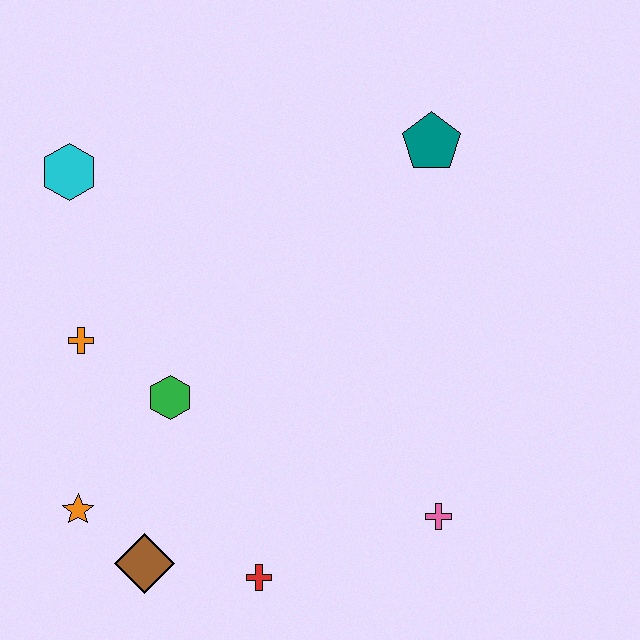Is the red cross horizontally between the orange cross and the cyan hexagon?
No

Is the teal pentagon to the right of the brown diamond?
Yes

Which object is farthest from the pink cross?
The cyan hexagon is farthest from the pink cross.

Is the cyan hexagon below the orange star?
No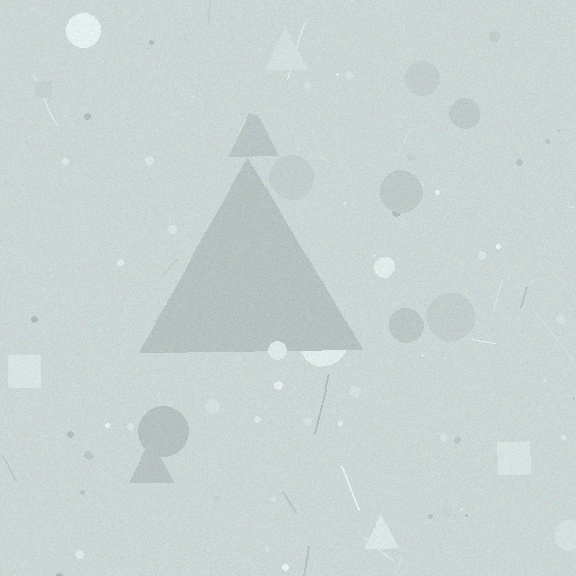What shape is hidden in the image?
A triangle is hidden in the image.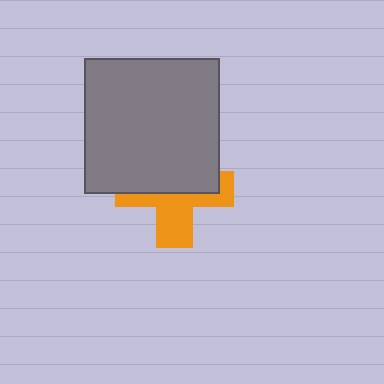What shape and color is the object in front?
The object in front is a gray square.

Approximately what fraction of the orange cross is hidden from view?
Roughly 53% of the orange cross is hidden behind the gray square.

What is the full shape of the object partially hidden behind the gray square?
The partially hidden object is an orange cross.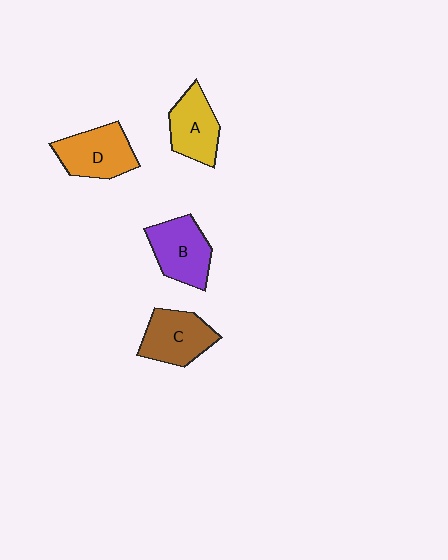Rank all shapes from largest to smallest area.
From largest to smallest: D (orange), B (purple), C (brown), A (yellow).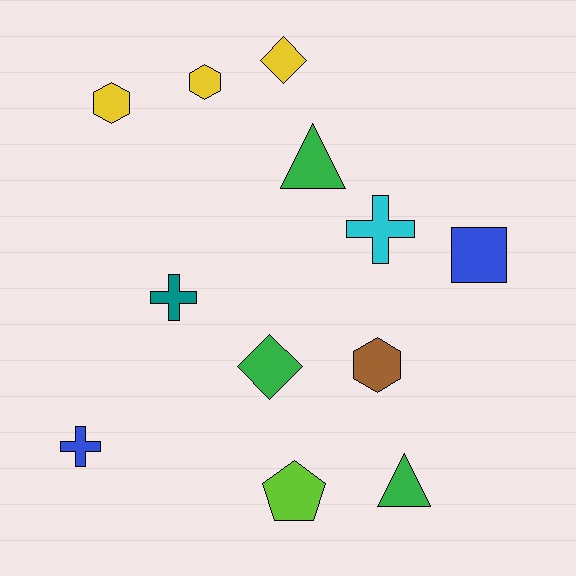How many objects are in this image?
There are 12 objects.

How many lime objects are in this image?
There is 1 lime object.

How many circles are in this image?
There are no circles.